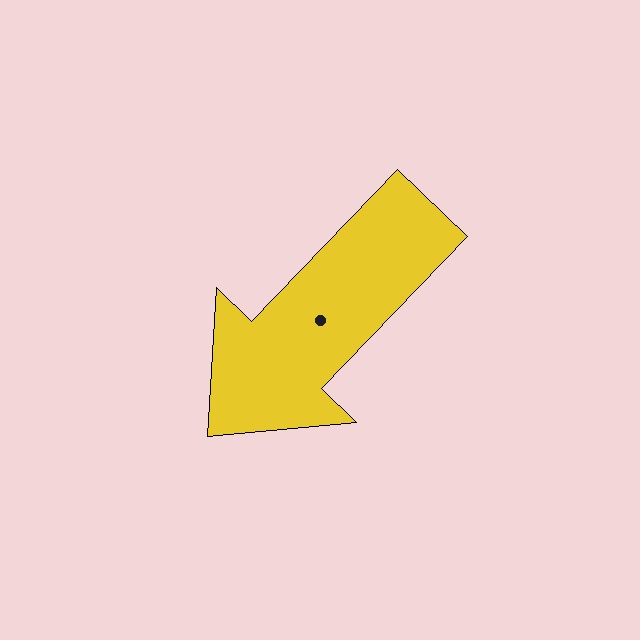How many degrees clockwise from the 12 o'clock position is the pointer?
Approximately 224 degrees.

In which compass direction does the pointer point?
Southwest.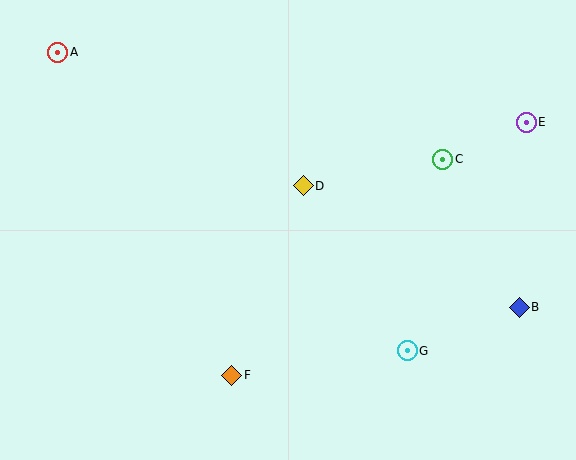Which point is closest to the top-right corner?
Point E is closest to the top-right corner.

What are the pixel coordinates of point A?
Point A is at (58, 52).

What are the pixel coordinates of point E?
Point E is at (526, 122).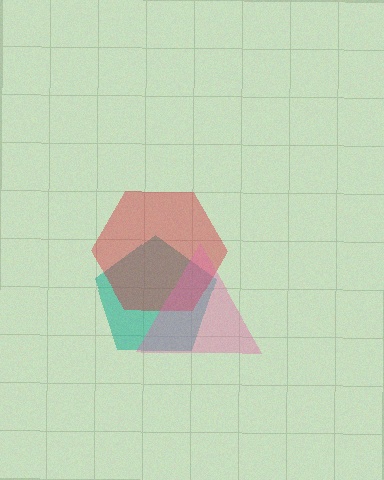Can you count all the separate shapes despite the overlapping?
Yes, there are 3 separate shapes.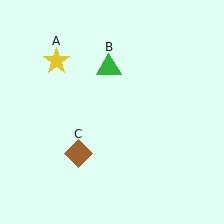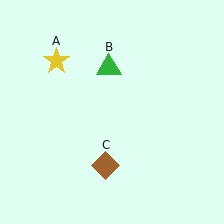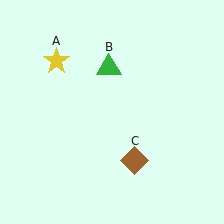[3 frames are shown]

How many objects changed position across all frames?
1 object changed position: brown diamond (object C).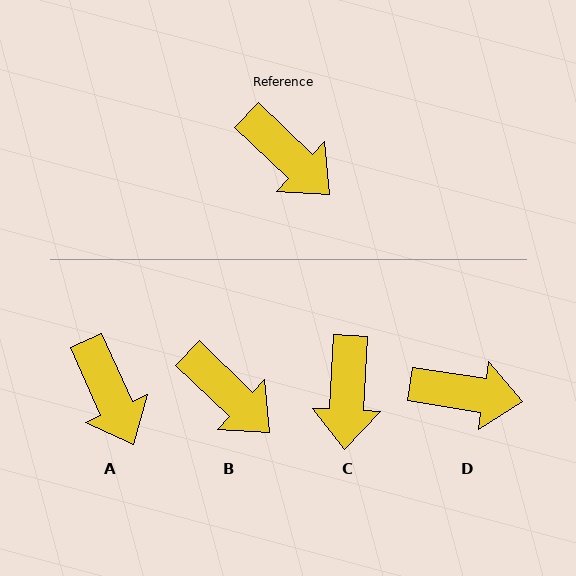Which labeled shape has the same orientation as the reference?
B.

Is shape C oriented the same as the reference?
No, it is off by about 49 degrees.